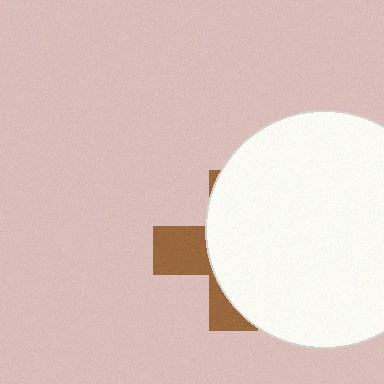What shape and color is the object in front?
The object in front is a white circle.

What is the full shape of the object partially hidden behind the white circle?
The partially hidden object is a brown cross.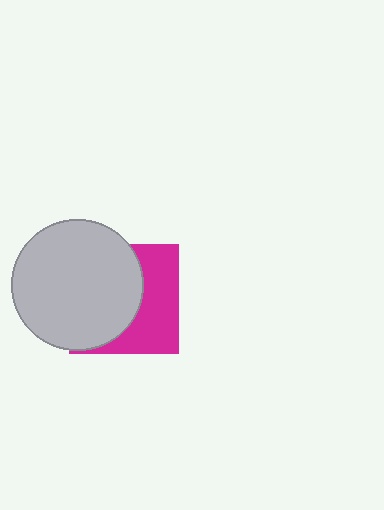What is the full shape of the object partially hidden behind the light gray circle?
The partially hidden object is a magenta square.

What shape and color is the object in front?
The object in front is a light gray circle.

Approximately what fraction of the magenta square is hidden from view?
Roughly 57% of the magenta square is hidden behind the light gray circle.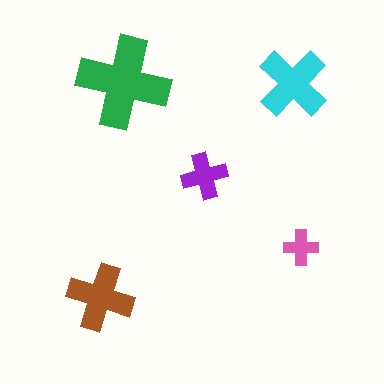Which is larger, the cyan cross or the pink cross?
The cyan one.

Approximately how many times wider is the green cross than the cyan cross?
About 1.5 times wider.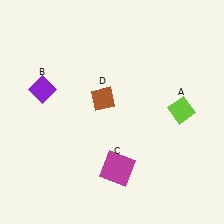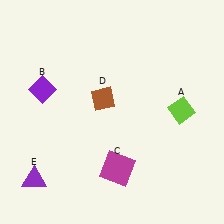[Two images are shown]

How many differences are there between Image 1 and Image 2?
There is 1 difference between the two images.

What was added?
A purple triangle (E) was added in Image 2.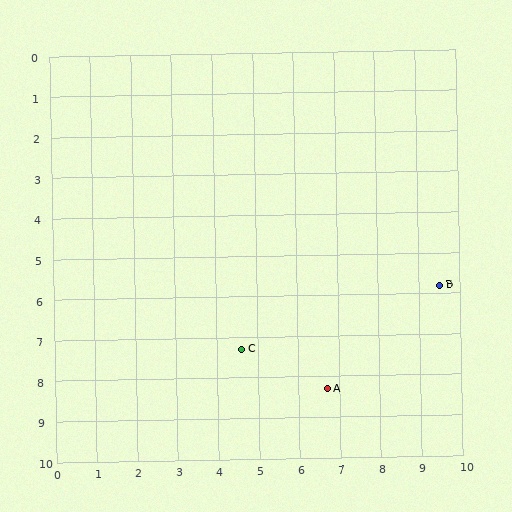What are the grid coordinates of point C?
Point C is at approximately (4.6, 7.3).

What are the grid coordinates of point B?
Point B is at approximately (9.5, 5.8).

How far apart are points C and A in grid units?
Points C and A are about 2.3 grid units apart.